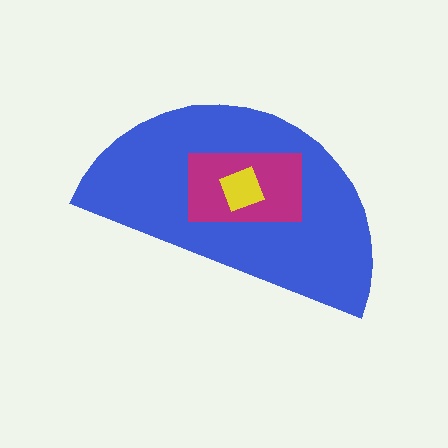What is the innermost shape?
The yellow square.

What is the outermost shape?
The blue semicircle.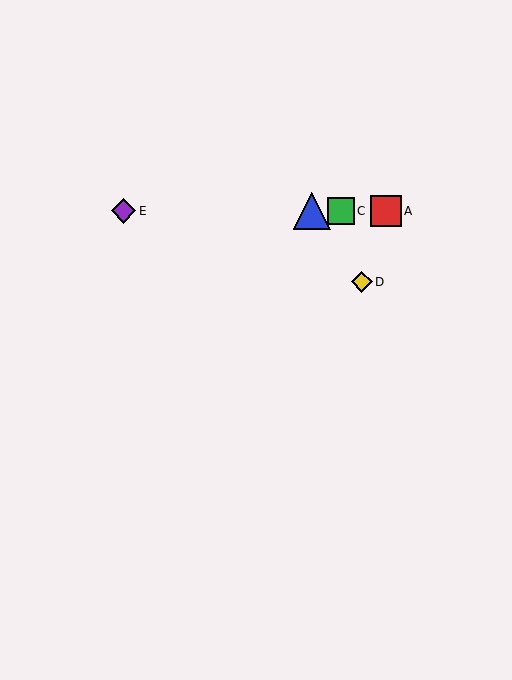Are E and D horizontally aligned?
No, E is at y≈211 and D is at y≈282.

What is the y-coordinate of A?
Object A is at y≈211.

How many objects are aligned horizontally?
4 objects (A, B, C, E) are aligned horizontally.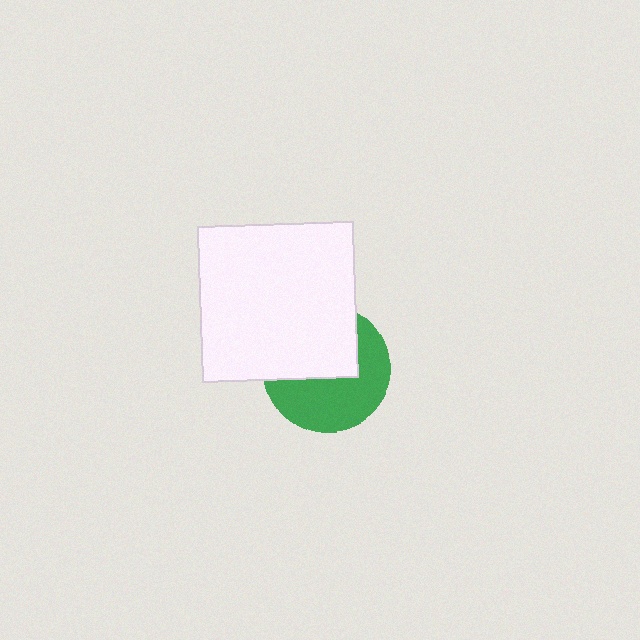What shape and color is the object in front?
The object in front is a white square.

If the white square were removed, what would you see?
You would see the complete green circle.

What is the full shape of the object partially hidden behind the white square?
The partially hidden object is a green circle.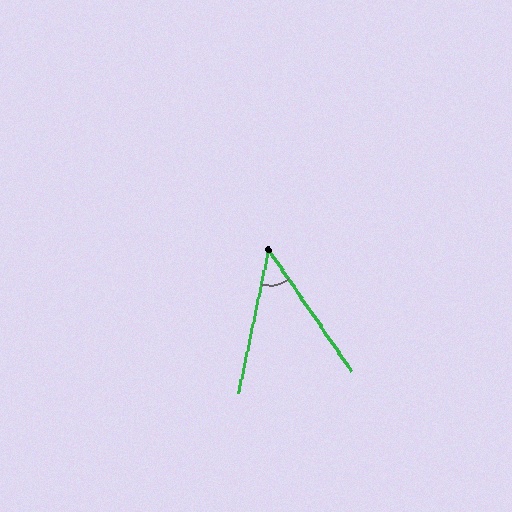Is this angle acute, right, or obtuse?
It is acute.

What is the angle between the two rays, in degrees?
Approximately 46 degrees.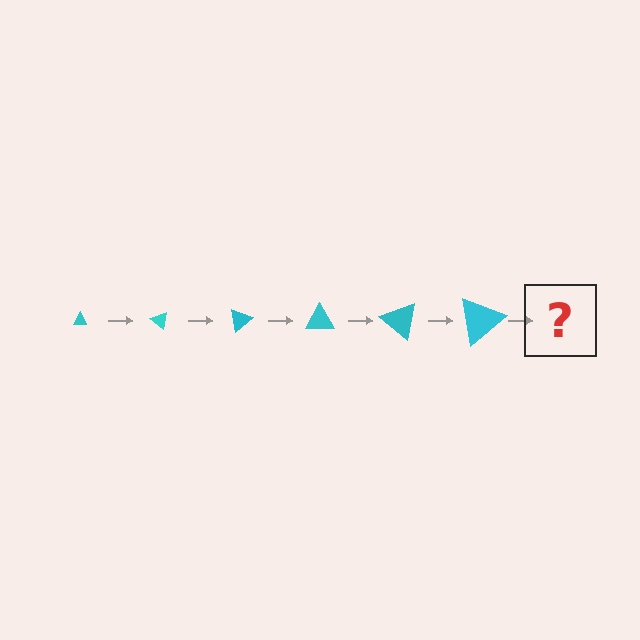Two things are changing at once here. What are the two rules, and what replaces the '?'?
The two rules are that the triangle grows larger each step and it rotates 40 degrees each step. The '?' should be a triangle, larger than the previous one and rotated 240 degrees from the start.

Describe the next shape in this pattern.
It should be a triangle, larger than the previous one and rotated 240 degrees from the start.